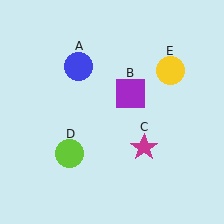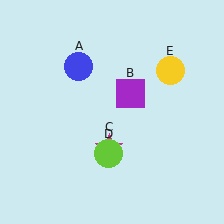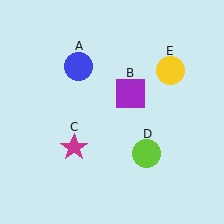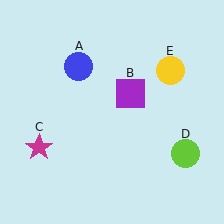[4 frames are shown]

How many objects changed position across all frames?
2 objects changed position: magenta star (object C), lime circle (object D).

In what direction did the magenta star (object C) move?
The magenta star (object C) moved left.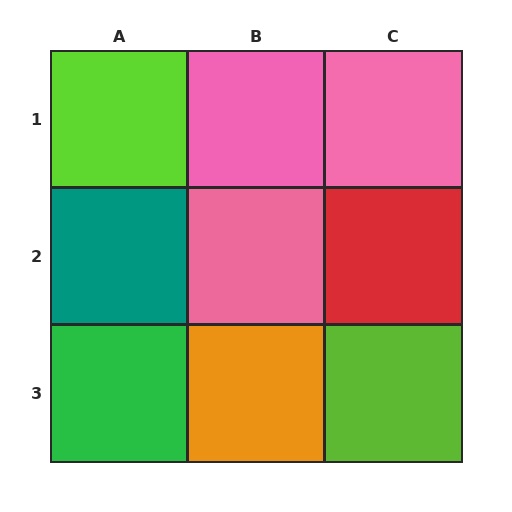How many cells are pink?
3 cells are pink.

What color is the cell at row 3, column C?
Lime.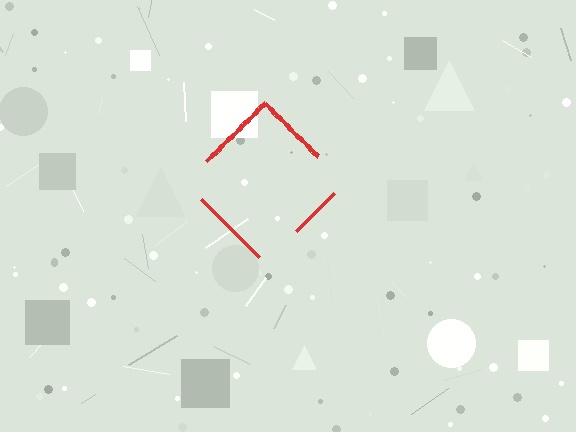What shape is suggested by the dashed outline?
The dashed outline suggests a diamond.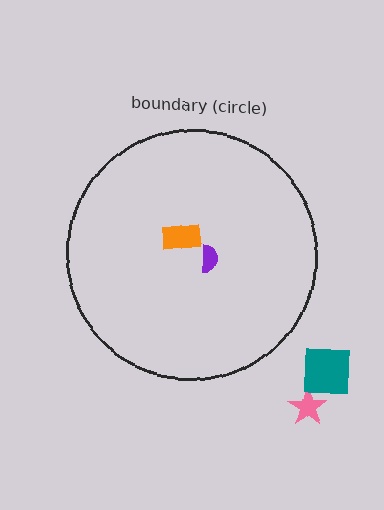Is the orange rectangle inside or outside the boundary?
Inside.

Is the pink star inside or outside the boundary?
Outside.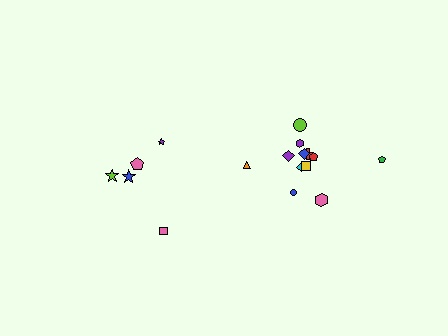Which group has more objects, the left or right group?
The right group.